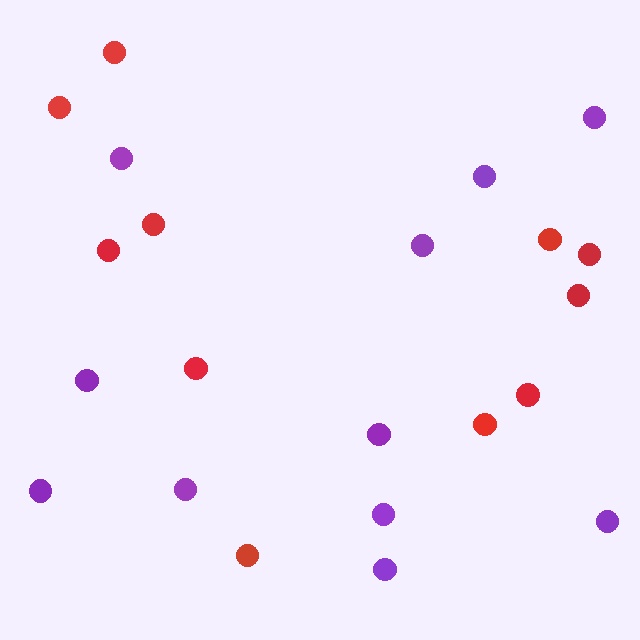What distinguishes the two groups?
There are 2 groups: one group of purple circles (11) and one group of red circles (11).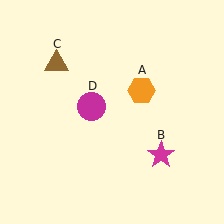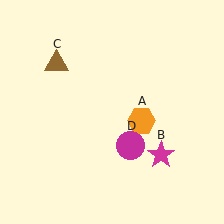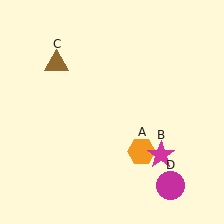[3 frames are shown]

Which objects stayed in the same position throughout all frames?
Magenta star (object B) and brown triangle (object C) remained stationary.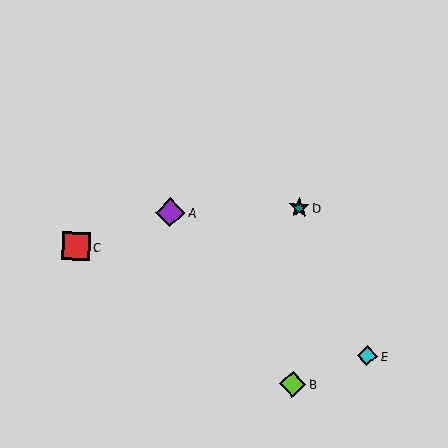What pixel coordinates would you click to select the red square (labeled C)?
Click at (76, 246) to select the red square C.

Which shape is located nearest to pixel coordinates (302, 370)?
The lime diamond (labeled B) at (293, 384) is nearest to that location.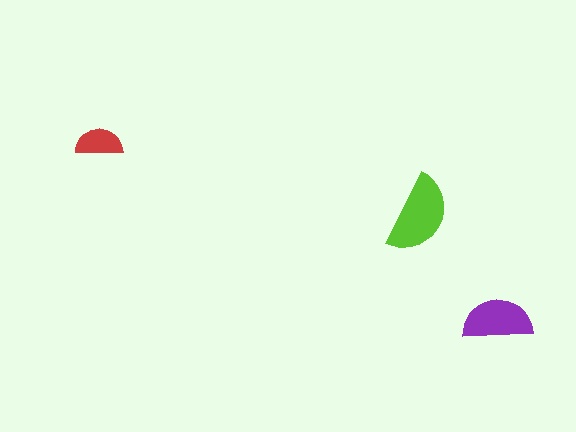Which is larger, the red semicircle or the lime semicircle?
The lime one.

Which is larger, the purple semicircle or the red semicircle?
The purple one.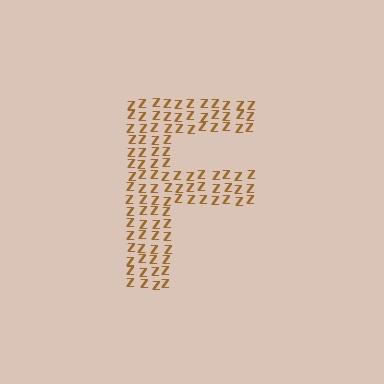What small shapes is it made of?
It is made of small letter Z's.